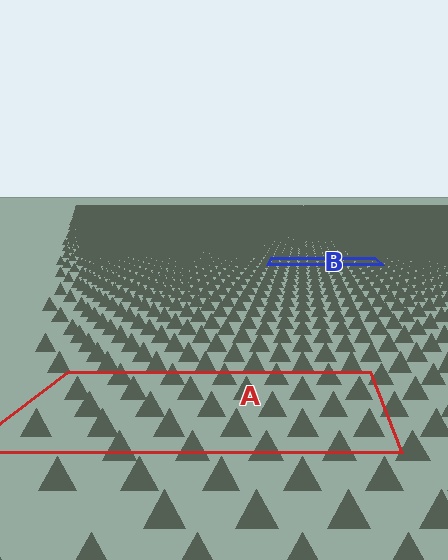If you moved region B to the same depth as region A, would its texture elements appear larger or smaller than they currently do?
They would appear larger. At a closer depth, the same texture elements are projected at a bigger on-screen size.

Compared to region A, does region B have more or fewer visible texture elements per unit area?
Region B has more texture elements per unit area — they are packed more densely because it is farther away.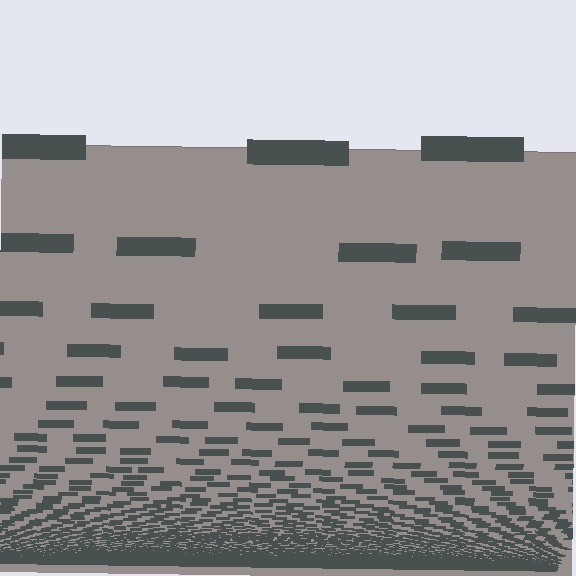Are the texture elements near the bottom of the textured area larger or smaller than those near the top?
Smaller. The gradient is inverted — elements near the bottom are smaller and denser.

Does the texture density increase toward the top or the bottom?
Density increases toward the bottom.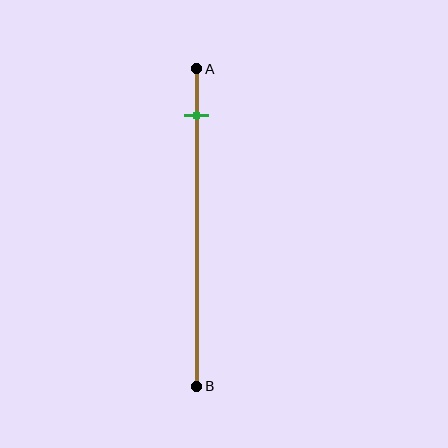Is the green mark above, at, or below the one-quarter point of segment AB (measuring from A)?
The green mark is above the one-quarter point of segment AB.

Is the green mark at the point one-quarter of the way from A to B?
No, the mark is at about 15% from A, not at the 25% one-quarter point.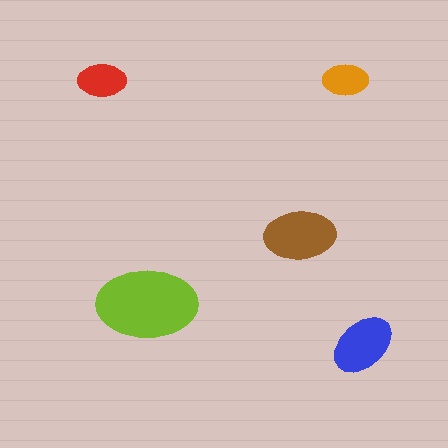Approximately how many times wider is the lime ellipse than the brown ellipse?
About 1.5 times wider.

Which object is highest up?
The orange ellipse is topmost.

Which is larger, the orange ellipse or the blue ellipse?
The blue one.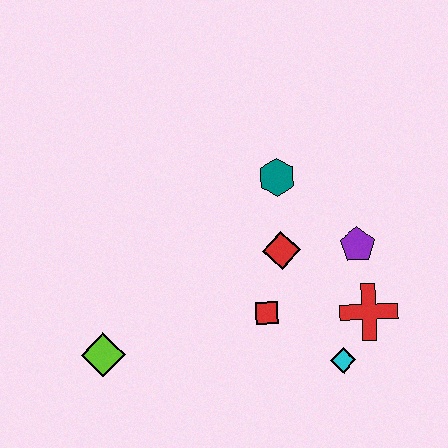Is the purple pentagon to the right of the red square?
Yes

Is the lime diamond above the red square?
No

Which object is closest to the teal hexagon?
The red diamond is closest to the teal hexagon.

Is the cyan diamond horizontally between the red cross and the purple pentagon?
No